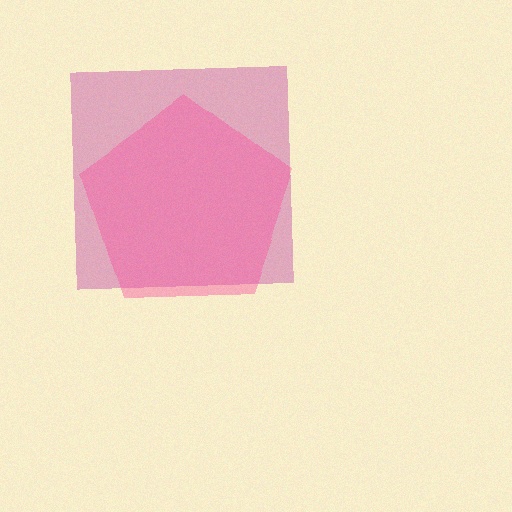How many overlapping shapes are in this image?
There are 2 overlapping shapes in the image.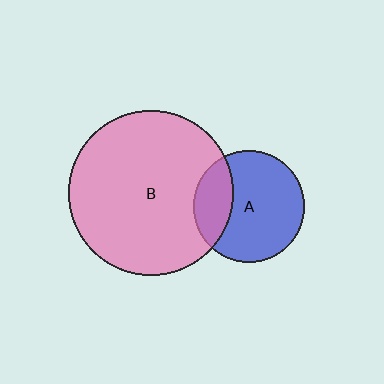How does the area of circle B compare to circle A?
Approximately 2.2 times.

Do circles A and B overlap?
Yes.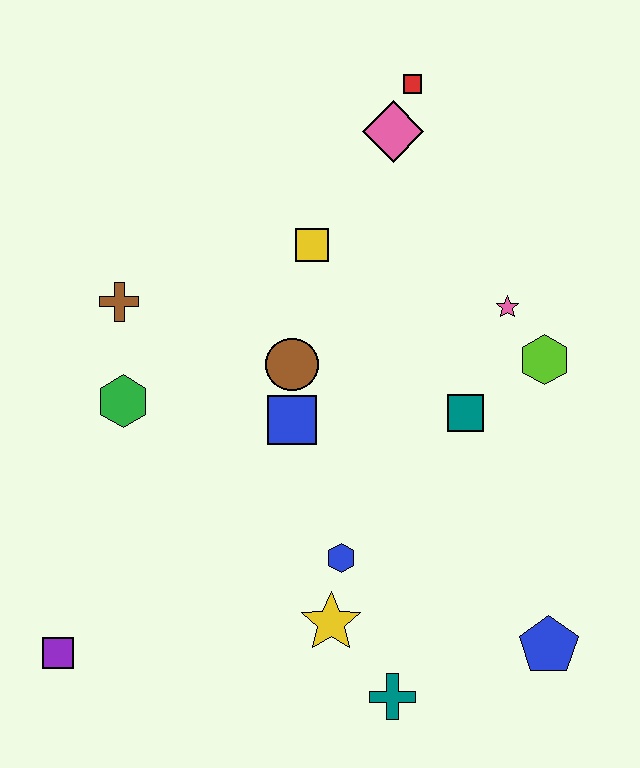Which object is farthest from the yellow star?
The red square is farthest from the yellow star.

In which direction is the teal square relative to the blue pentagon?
The teal square is above the blue pentagon.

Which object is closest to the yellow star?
The blue hexagon is closest to the yellow star.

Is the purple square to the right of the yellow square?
No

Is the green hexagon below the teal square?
No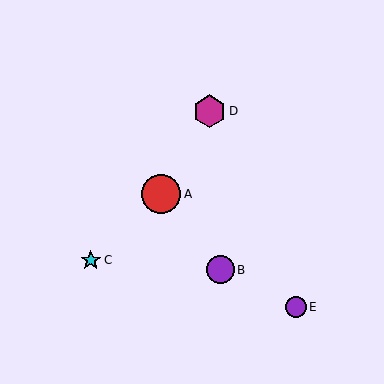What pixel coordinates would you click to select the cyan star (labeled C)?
Click at (91, 260) to select the cyan star C.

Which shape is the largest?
The red circle (labeled A) is the largest.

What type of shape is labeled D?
Shape D is a magenta hexagon.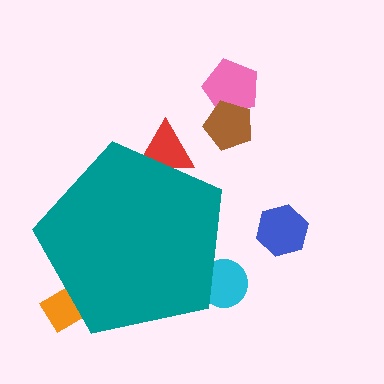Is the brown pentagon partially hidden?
No, the brown pentagon is fully visible.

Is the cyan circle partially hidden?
Yes, the cyan circle is partially hidden behind the teal pentagon.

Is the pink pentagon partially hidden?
No, the pink pentagon is fully visible.